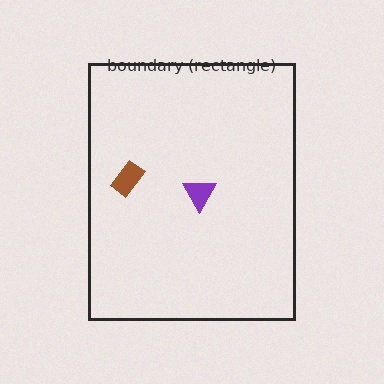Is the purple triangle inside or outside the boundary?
Inside.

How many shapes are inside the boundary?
2 inside, 0 outside.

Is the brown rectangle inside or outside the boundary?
Inside.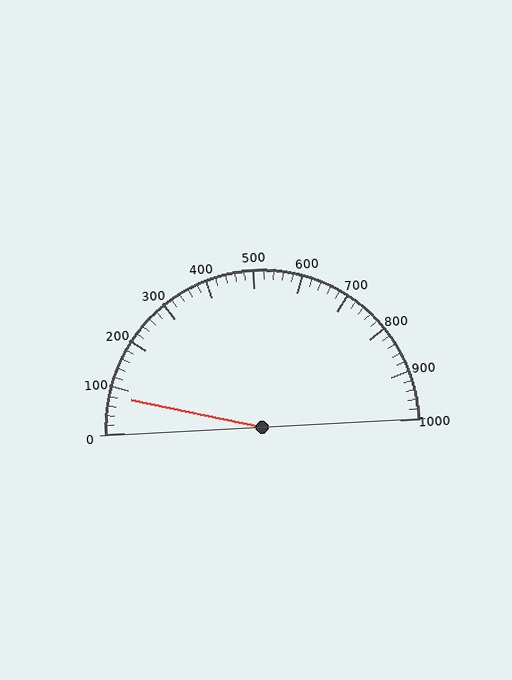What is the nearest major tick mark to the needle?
The nearest major tick mark is 100.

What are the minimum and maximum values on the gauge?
The gauge ranges from 0 to 1000.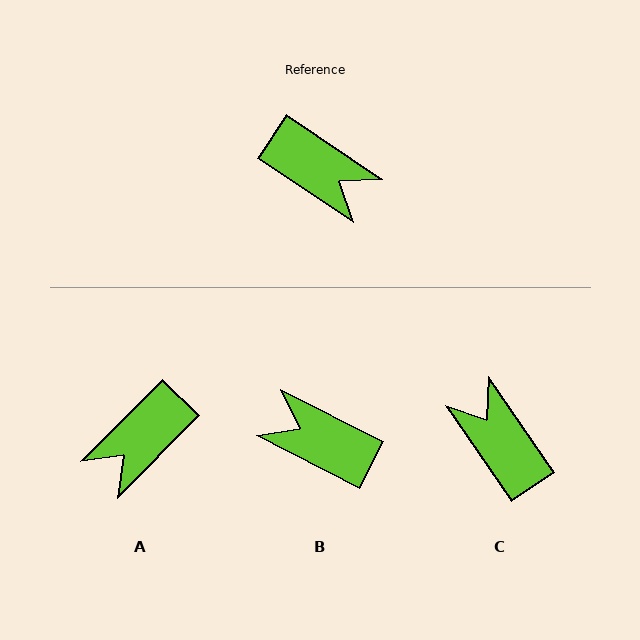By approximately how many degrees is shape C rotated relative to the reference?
Approximately 158 degrees counter-clockwise.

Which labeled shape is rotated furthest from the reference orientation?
B, about 173 degrees away.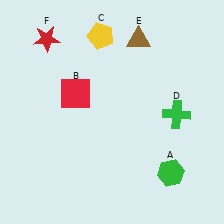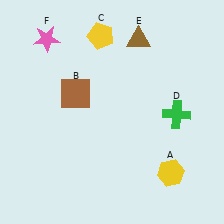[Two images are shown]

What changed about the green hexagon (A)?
In Image 1, A is green. In Image 2, it changed to yellow.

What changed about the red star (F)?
In Image 1, F is red. In Image 2, it changed to pink.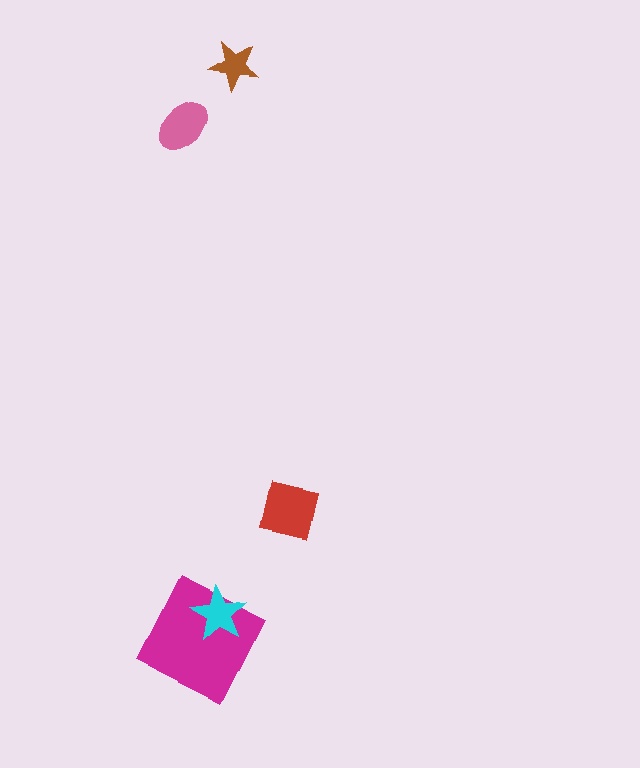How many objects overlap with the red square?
0 objects overlap with the red square.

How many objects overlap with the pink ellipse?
0 objects overlap with the pink ellipse.